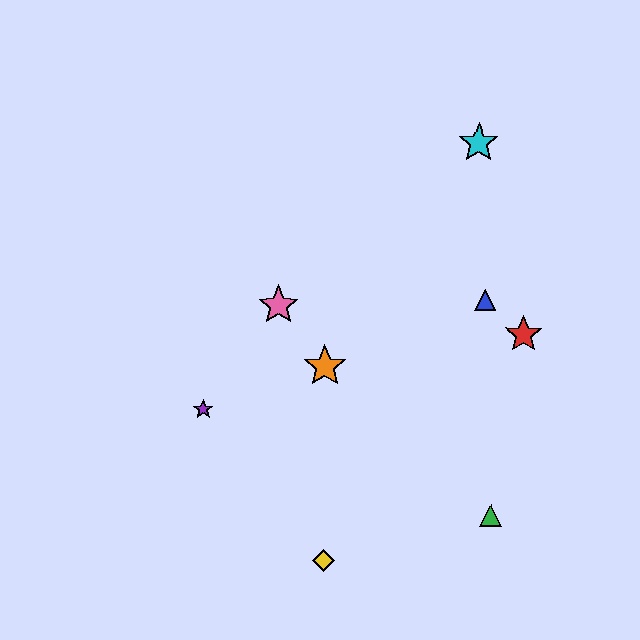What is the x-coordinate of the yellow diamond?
The yellow diamond is at x≈324.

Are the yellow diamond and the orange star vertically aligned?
Yes, both are at x≈324.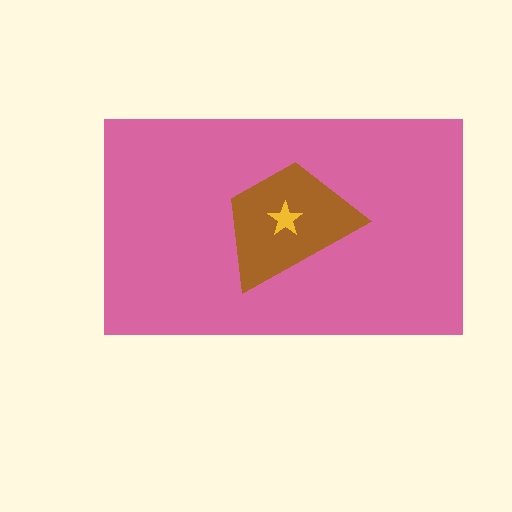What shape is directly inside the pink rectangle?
The brown trapezoid.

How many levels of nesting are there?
3.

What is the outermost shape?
The pink rectangle.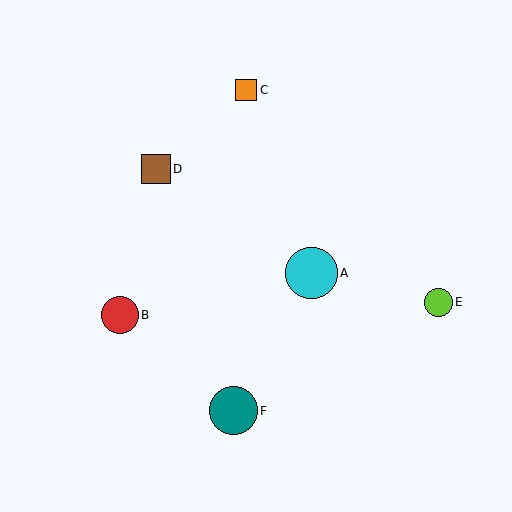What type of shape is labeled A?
Shape A is a cyan circle.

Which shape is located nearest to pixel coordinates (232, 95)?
The orange square (labeled C) at (246, 90) is nearest to that location.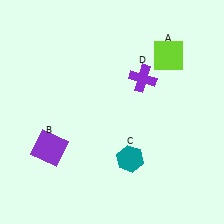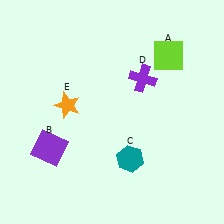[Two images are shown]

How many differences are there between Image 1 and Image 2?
There is 1 difference between the two images.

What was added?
An orange star (E) was added in Image 2.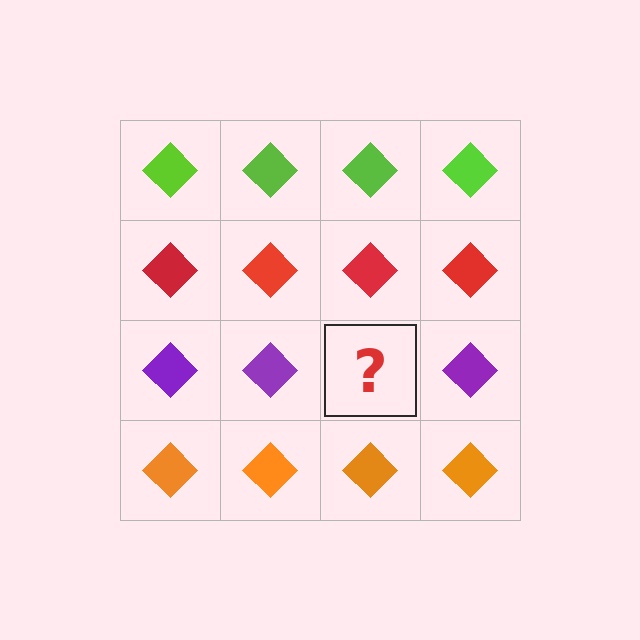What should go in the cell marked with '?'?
The missing cell should contain a purple diamond.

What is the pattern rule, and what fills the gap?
The rule is that each row has a consistent color. The gap should be filled with a purple diamond.